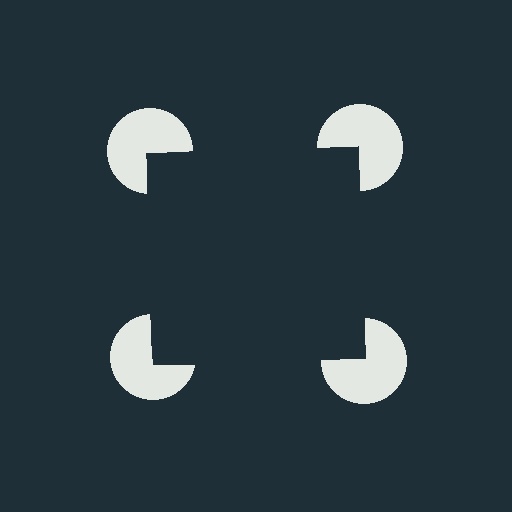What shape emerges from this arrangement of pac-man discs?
An illusory square — its edges are inferred from the aligned wedge cuts in the pac-man discs, not physically drawn.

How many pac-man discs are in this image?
There are 4 — one at each vertex of the illusory square.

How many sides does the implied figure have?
4 sides.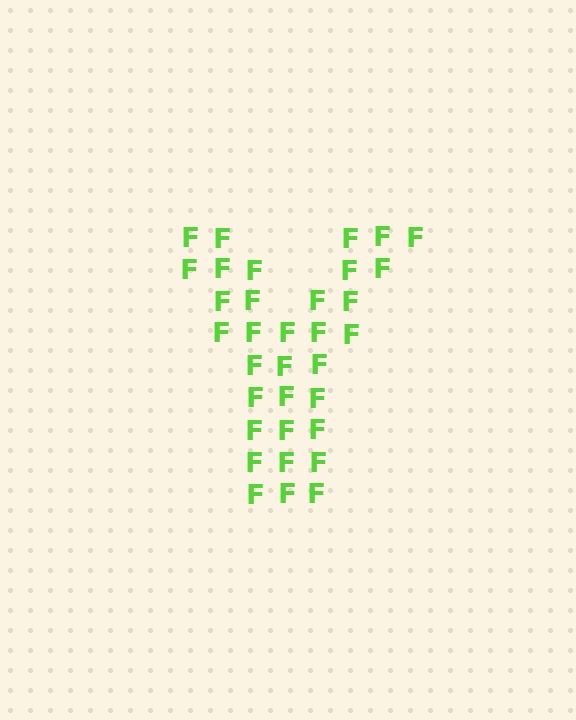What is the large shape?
The large shape is the letter Y.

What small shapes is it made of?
It is made of small letter F's.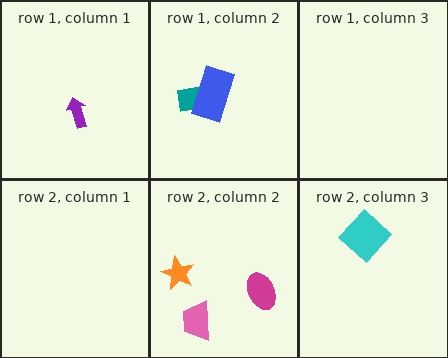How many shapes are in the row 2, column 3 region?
1.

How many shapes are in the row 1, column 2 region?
2.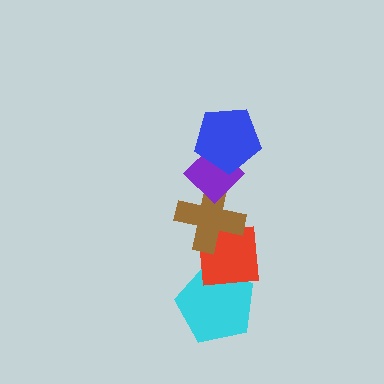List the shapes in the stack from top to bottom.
From top to bottom: the blue pentagon, the purple diamond, the brown cross, the red square, the cyan pentagon.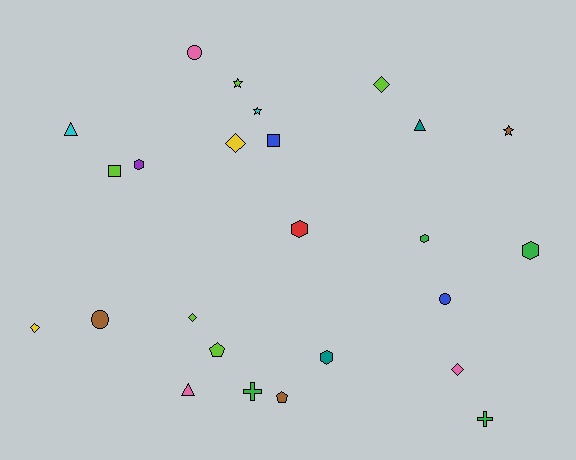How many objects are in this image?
There are 25 objects.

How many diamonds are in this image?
There are 5 diamonds.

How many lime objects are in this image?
There are 5 lime objects.